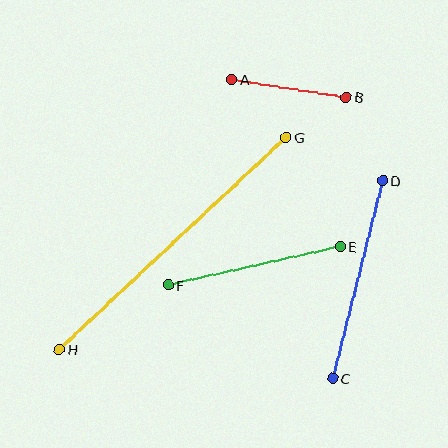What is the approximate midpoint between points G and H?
The midpoint is at approximately (173, 243) pixels.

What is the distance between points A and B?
The distance is approximately 115 pixels.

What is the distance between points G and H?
The distance is approximately 311 pixels.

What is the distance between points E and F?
The distance is approximately 176 pixels.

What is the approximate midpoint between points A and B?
The midpoint is at approximately (289, 88) pixels.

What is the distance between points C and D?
The distance is approximately 204 pixels.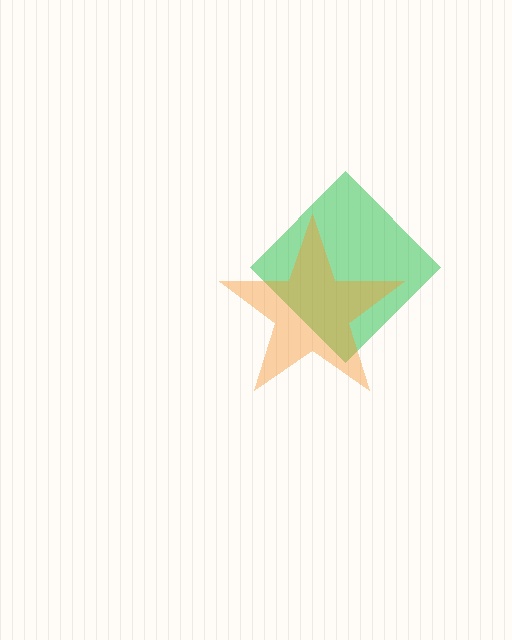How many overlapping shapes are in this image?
There are 2 overlapping shapes in the image.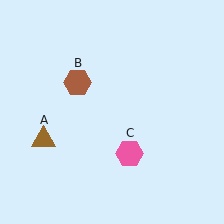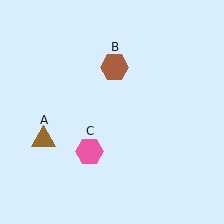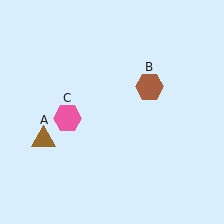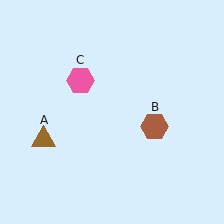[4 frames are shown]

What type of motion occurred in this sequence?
The brown hexagon (object B), pink hexagon (object C) rotated clockwise around the center of the scene.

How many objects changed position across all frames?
2 objects changed position: brown hexagon (object B), pink hexagon (object C).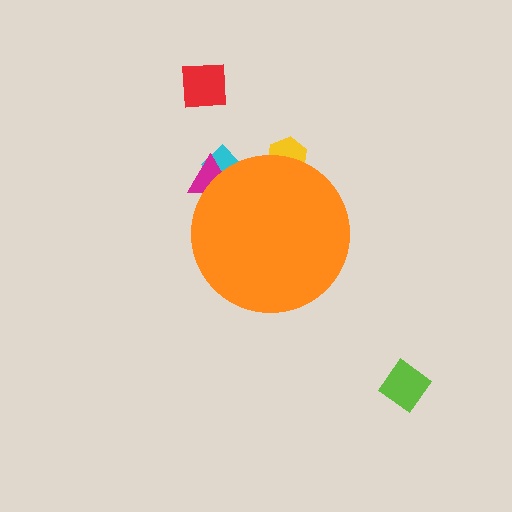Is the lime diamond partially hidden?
No, the lime diamond is fully visible.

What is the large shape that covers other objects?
An orange circle.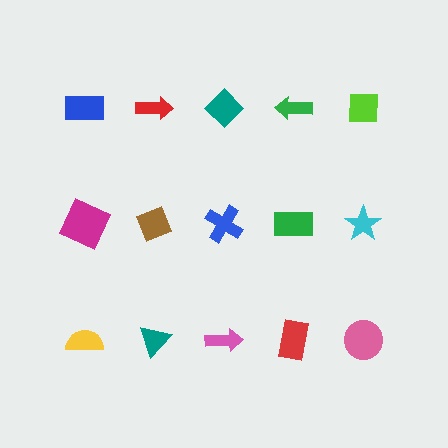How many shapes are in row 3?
5 shapes.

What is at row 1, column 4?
A green arrow.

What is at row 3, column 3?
A pink arrow.